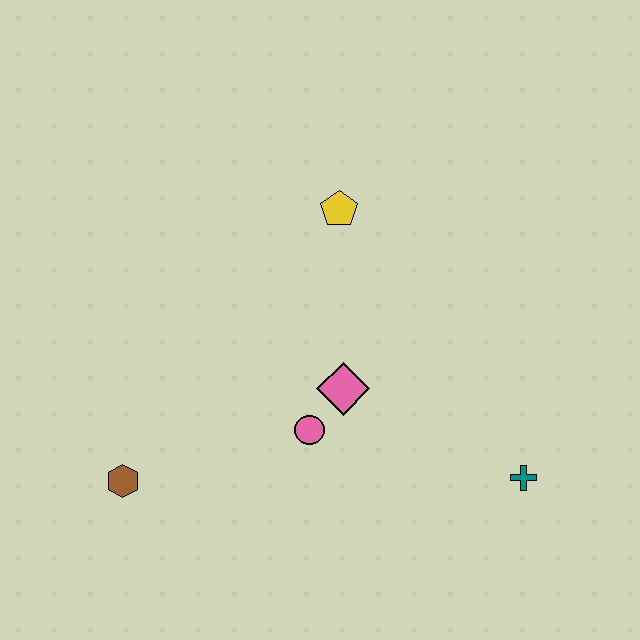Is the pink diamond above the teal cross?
Yes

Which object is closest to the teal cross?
The pink diamond is closest to the teal cross.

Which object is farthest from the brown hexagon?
The teal cross is farthest from the brown hexagon.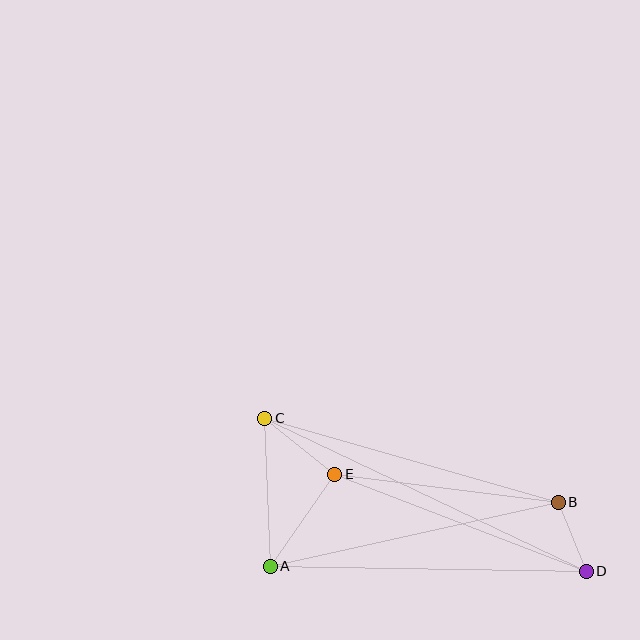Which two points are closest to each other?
Points B and D are closest to each other.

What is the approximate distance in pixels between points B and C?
The distance between B and C is approximately 305 pixels.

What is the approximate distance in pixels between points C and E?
The distance between C and E is approximately 90 pixels.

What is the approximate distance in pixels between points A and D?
The distance between A and D is approximately 316 pixels.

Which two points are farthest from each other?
Points C and D are farthest from each other.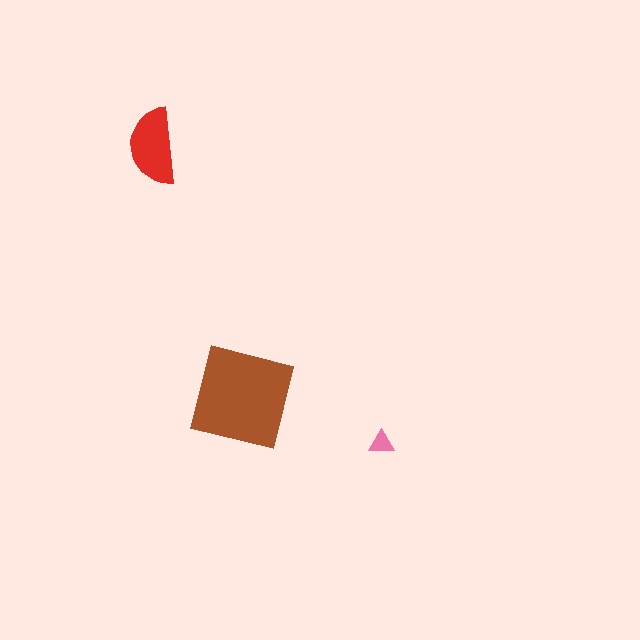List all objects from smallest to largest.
The pink triangle, the red semicircle, the brown square.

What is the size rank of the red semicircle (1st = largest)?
2nd.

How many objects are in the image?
There are 3 objects in the image.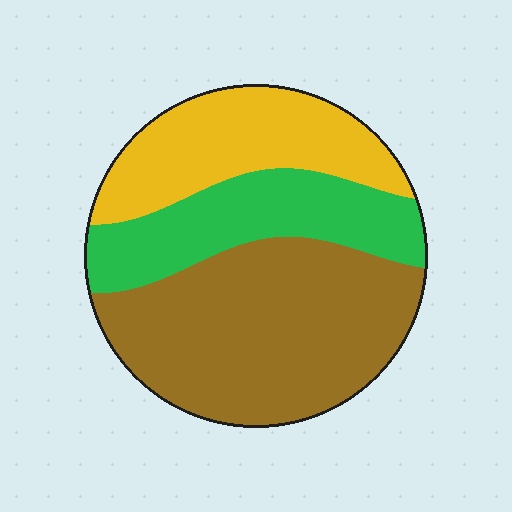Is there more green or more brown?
Brown.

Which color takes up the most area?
Brown, at roughly 50%.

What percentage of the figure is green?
Green covers 25% of the figure.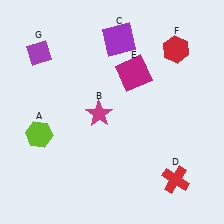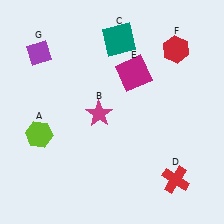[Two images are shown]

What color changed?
The square (C) changed from purple in Image 1 to teal in Image 2.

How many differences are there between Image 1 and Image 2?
There is 1 difference between the two images.